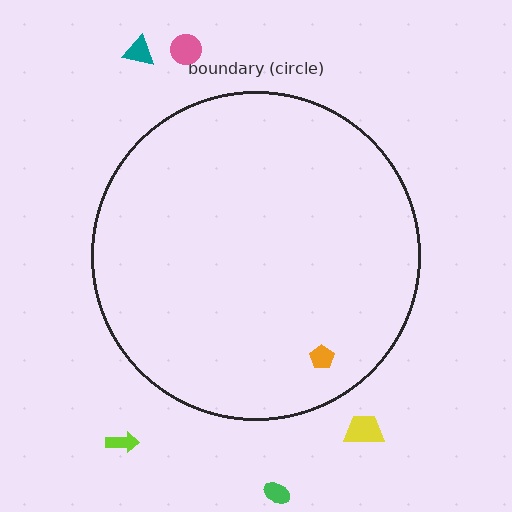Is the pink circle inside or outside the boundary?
Outside.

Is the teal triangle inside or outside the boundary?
Outside.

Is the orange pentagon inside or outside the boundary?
Inside.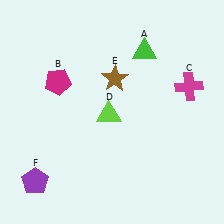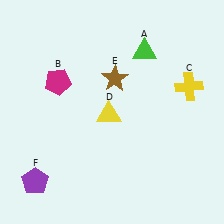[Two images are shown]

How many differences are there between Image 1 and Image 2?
There are 2 differences between the two images.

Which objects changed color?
C changed from magenta to yellow. D changed from lime to yellow.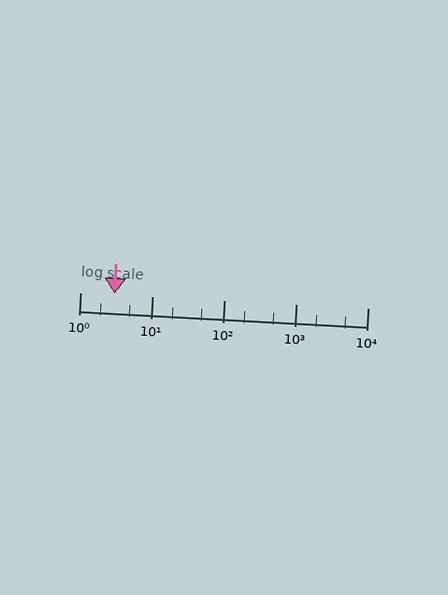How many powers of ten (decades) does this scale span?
The scale spans 4 decades, from 1 to 10000.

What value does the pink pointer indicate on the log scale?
The pointer indicates approximately 3.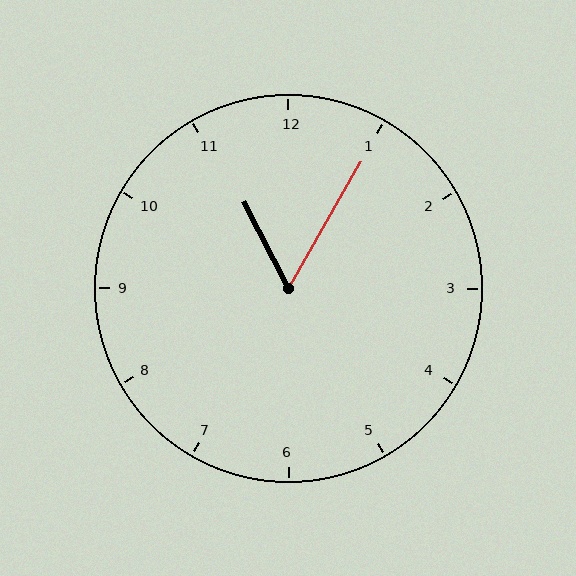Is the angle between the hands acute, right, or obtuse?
It is acute.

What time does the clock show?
11:05.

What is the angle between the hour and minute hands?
Approximately 58 degrees.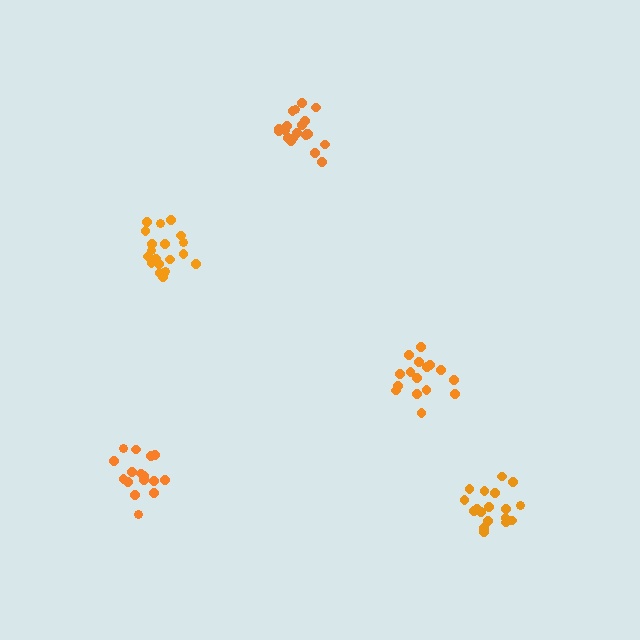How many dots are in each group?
Group 1: 16 dots, Group 2: 20 dots, Group 3: 16 dots, Group 4: 19 dots, Group 5: 18 dots (89 total).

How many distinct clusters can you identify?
There are 5 distinct clusters.